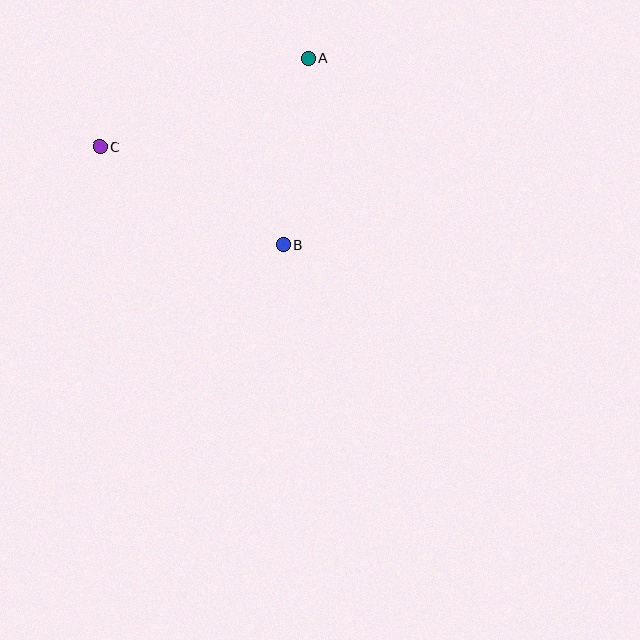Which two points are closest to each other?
Points A and B are closest to each other.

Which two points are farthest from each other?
Points A and C are farthest from each other.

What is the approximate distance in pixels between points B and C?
The distance between B and C is approximately 209 pixels.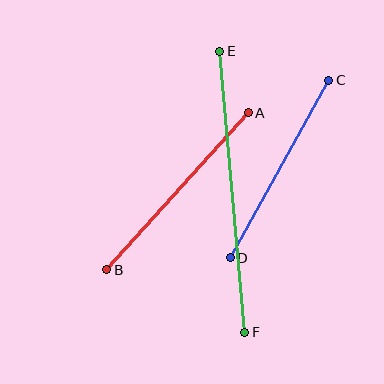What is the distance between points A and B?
The distance is approximately 211 pixels.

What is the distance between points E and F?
The distance is approximately 282 pixels.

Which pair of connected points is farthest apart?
Points E and F are farthest apart.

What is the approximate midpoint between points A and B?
The midpoint is at approximately (177, 191) pixels.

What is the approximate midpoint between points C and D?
The midpoint is at approximately (280, 169) pixels.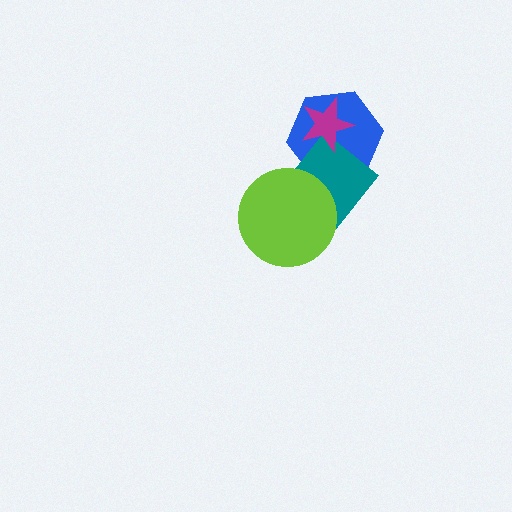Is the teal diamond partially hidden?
Yes, it is partially covered by another shape.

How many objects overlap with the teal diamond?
3 objects overlap with the teal diamond.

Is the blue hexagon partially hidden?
Yes, it is partially covered by another shape.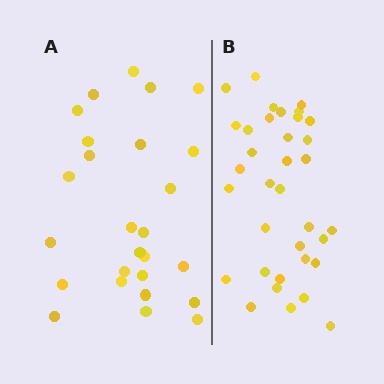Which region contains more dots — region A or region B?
Region B (the right region) has more dots.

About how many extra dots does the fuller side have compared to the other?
Region B has roughly 8 or so more dots than region A.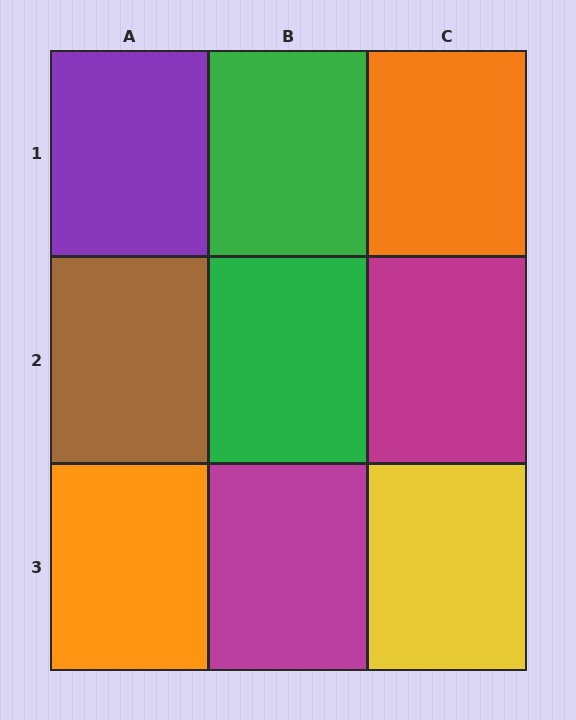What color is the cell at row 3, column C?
Yellow.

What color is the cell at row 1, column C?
Orange.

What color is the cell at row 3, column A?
Orange.